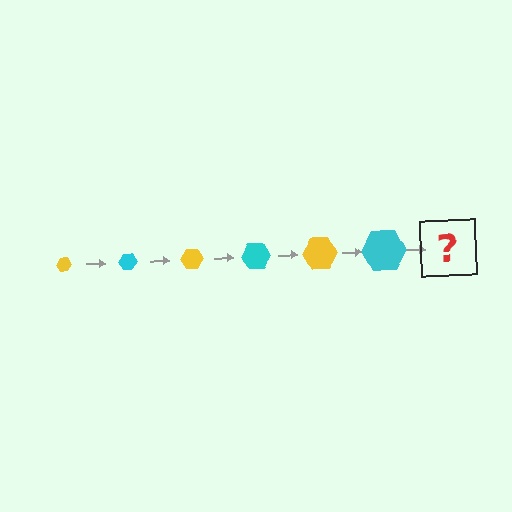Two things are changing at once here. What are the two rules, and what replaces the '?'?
The two rules are that the hexagon grows larger each step and the color cycles through yellow and cyan. The '?' should be a yellow hexagon, larger than the previous one.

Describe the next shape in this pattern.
It should be a yellow hexagon, larger than the previous one.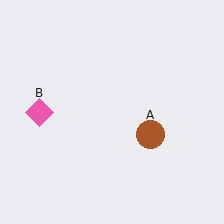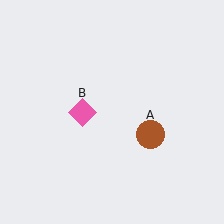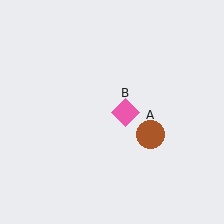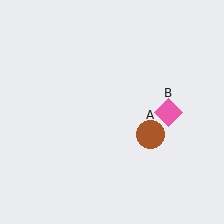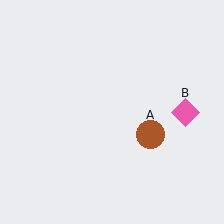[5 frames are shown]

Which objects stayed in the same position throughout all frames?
Brown circle (object A) remained stationary.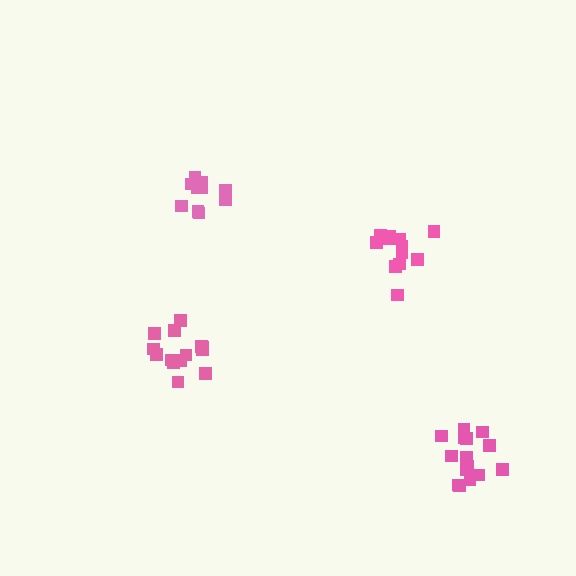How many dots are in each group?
Group 1: 12 dots, Group 2: 10 dots, Group 3: 14 dots, Group 4: 15 dots (51 total).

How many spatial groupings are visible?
There are 4 spatial groupings.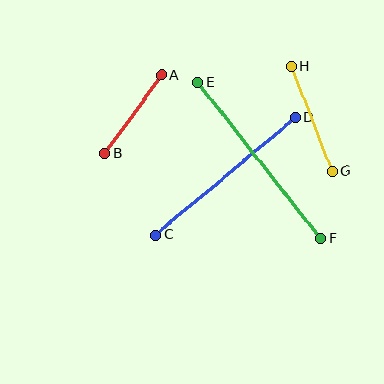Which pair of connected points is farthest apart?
Points E and F are farthest apart.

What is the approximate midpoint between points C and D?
The midpoint is at approximately (225, 176) pixels.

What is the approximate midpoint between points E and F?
The midpoint is at approximately (259, 160) pixels.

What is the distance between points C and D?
The distance is approximately 183 pixels.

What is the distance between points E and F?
The distance is approximately 198 pixels.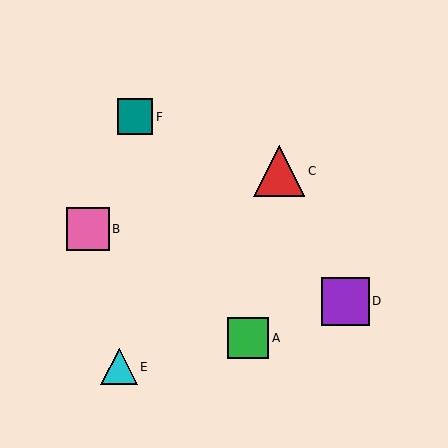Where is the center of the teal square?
The center of the teal square is at (135, 117).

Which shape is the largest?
The red triangle (labeled C) is the largest.